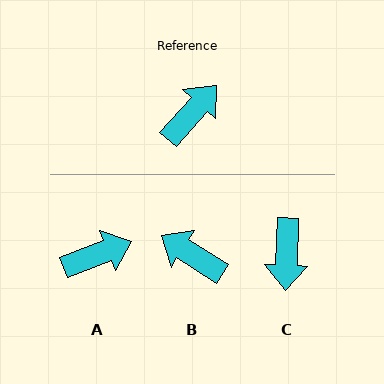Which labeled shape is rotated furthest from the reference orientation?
C, about 141 degrees away.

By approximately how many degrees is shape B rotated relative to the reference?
Approximately 99 degrees counter-clockwise.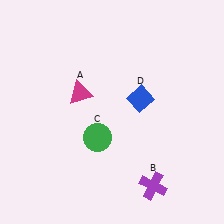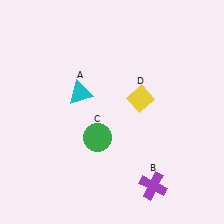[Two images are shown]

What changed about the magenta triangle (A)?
In Image 1, A is magenta. In Image 2, it changed to cyan.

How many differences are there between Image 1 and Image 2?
There are 2 differences between the two images.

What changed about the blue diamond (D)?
In Image 1, D is blue. In Image 2, it changed to yellow.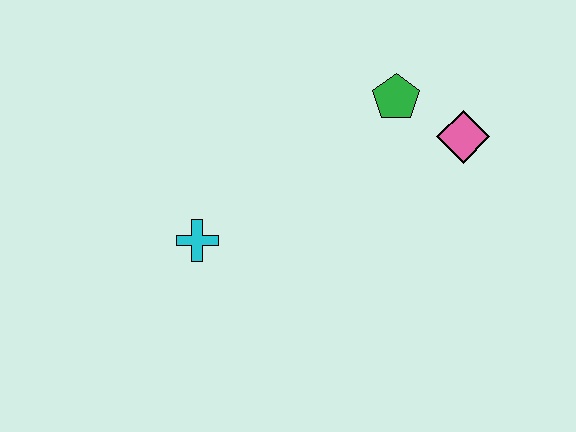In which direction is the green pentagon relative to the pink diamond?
The green pentagon is to the left of the pink diamond.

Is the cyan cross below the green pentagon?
Yes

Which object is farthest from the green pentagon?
The cyan cross is farthest from the green pentagon.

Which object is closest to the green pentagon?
The pink diamond is closest to the green pentagon.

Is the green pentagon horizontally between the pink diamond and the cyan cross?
Yes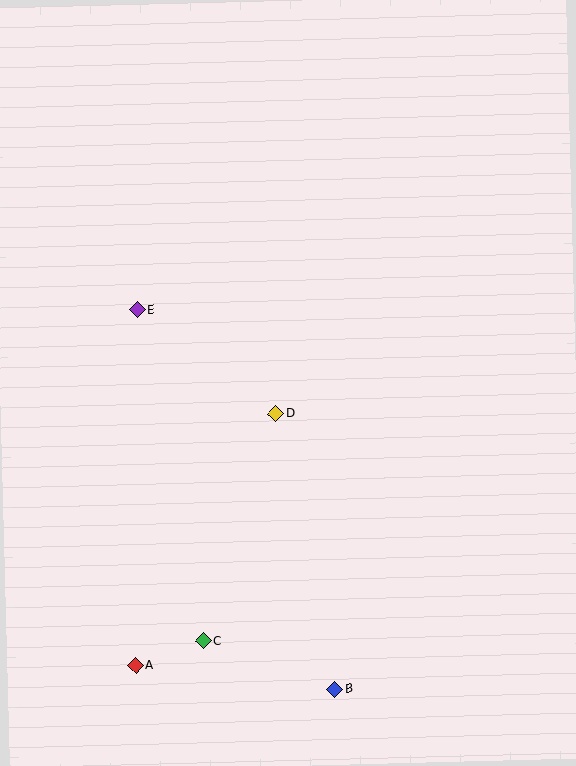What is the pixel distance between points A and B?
The distance between A and B is 201 pixels.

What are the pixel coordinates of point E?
Point E is at (137, 310).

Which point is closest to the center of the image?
Point D at (276, 414) is closest to the center.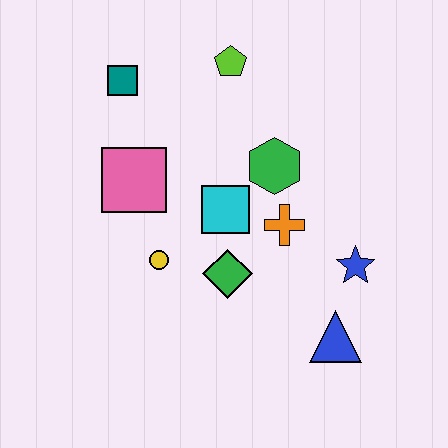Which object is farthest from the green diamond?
The teal square is farthest from the green diamond.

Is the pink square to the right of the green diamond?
No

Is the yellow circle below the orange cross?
Yes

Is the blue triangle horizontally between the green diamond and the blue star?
Yes